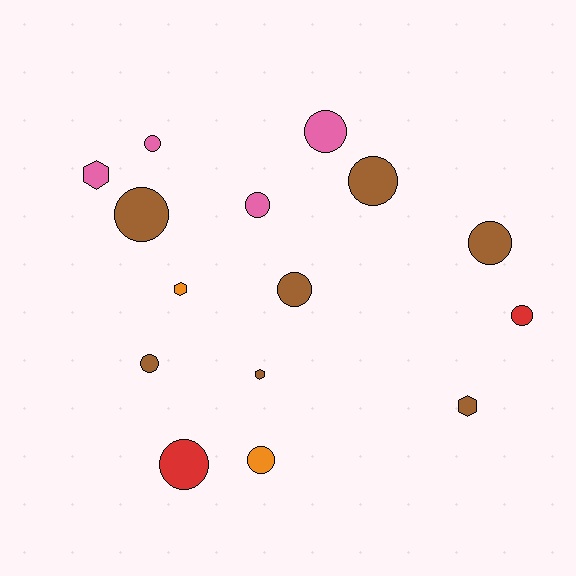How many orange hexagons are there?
There is 1 orange hexagon.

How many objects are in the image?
There are 15 objects.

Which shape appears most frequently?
Circle, with 11 objects.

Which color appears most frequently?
Brown, with 7 objects.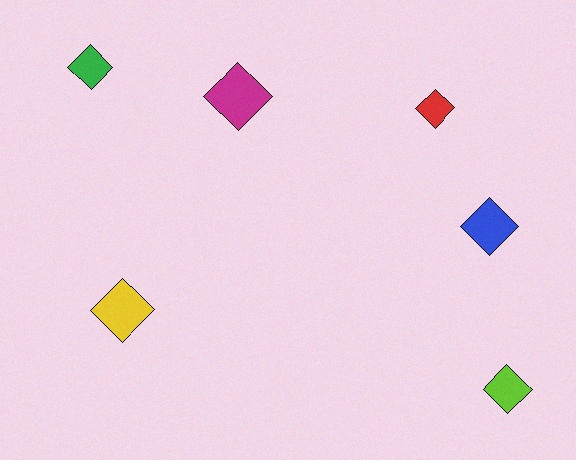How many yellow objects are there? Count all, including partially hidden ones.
There is 1 yellow object.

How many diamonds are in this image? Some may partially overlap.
There are 6 diamonds.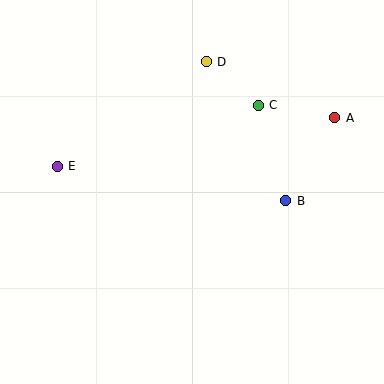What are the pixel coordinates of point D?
Point D is at (206, 62).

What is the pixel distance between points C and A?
The distance between C and A is 78 pixels.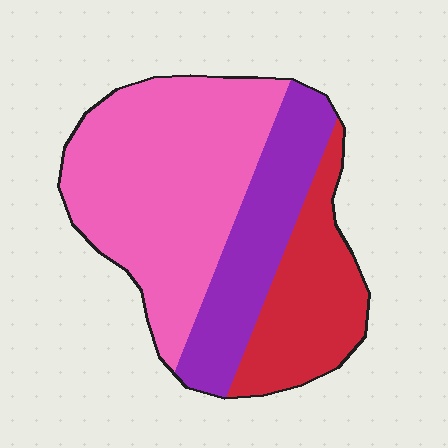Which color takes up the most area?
Pink, at roughly 50%.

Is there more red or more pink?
Pink.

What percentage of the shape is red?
Red takes up less than a quarter of the shape.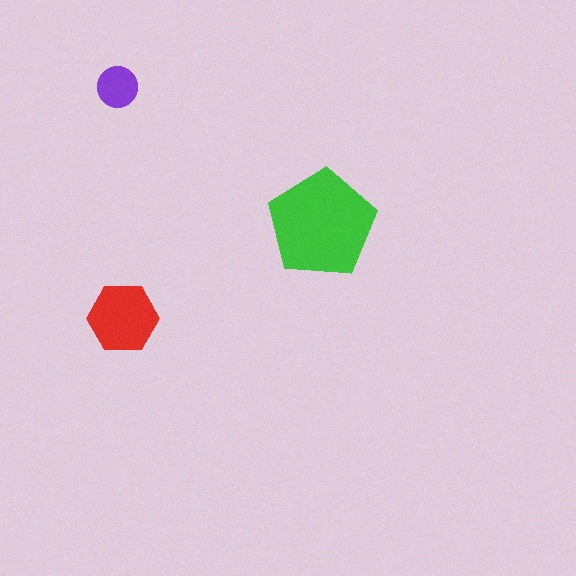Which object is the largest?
The green pentagon.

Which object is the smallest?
The purple circle.